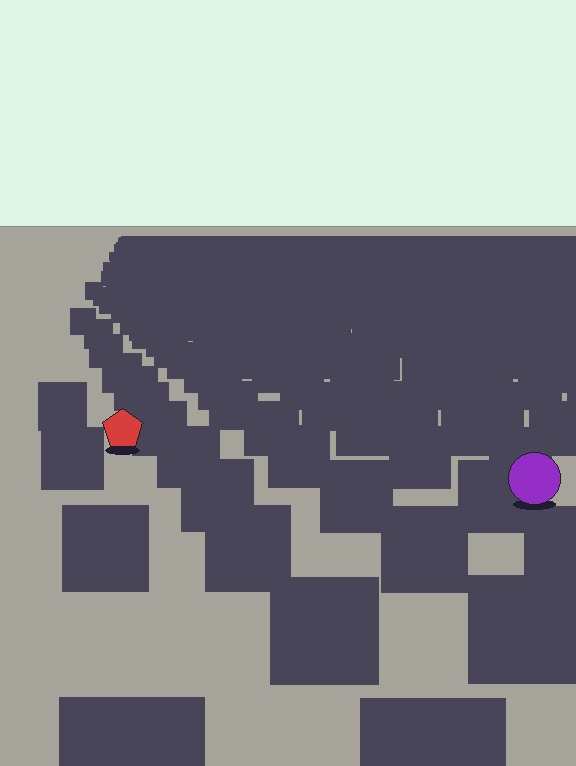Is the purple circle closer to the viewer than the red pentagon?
Yes. The purple circle is closer — you can tell from the texture gradient: the ground texture is coarser near it.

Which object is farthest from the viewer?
The red pentagon is farthest from the viewer. It appears smaller and the ground texture around it is denser.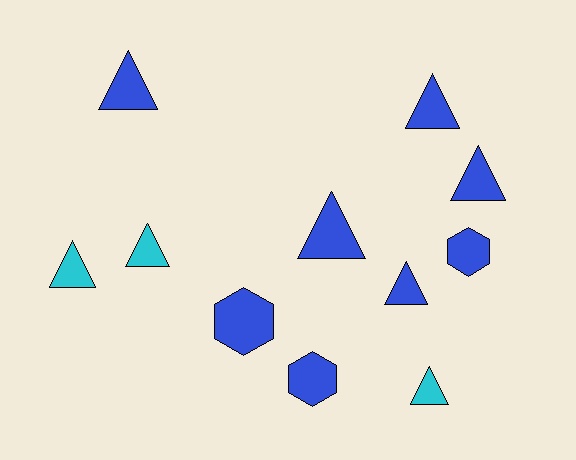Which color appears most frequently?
Blue, with 8 objects.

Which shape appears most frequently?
Triangle, with 8 objects.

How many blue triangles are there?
There are 5 blue triangles.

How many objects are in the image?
There are 11 objects.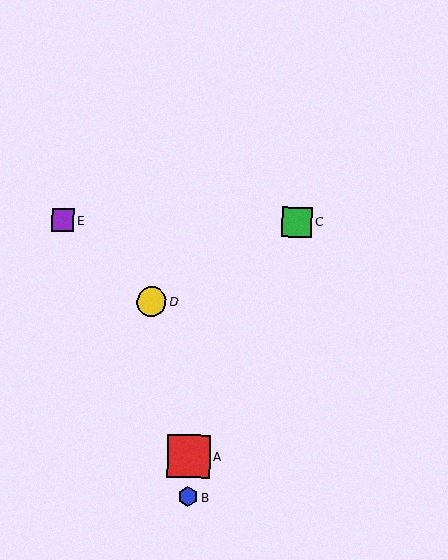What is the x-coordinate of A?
Object A is at x≈189.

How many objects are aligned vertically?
2 objects (A, B) are aligned vertically.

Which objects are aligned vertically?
Objects A, B are aligned vertically.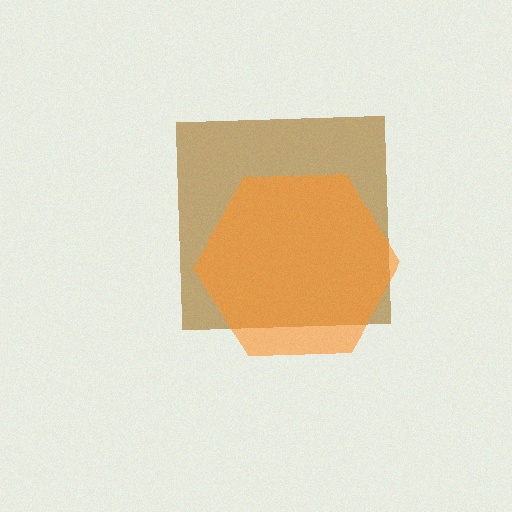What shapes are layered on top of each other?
The layered shapes are: a brown square, an orange hexagon.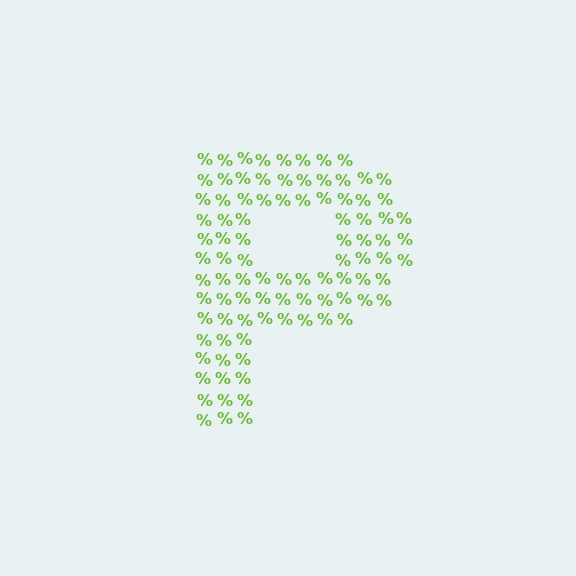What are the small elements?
The small elements are percent signs.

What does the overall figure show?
The overall figure shows the letter P.